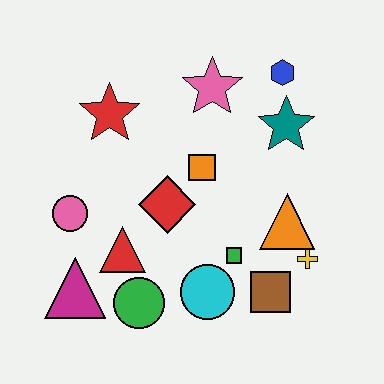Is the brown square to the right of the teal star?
No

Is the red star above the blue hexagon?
No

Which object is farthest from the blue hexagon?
The magenta triangle is farthest from the blue hexagon.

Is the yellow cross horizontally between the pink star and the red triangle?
No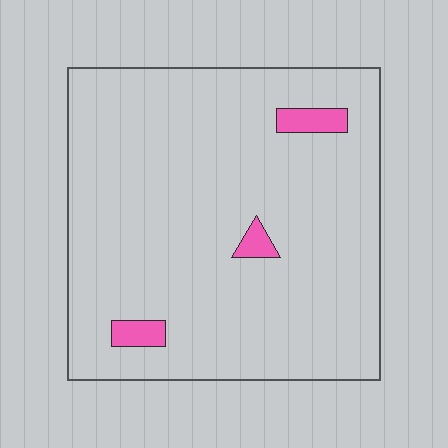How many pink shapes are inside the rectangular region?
3.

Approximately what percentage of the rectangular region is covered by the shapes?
Approximately 5%.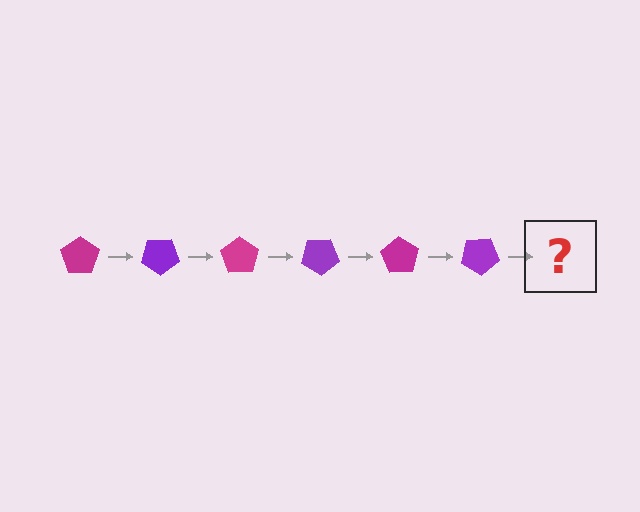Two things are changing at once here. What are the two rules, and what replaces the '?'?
The two rules are that it rotates 35 degrees each step and the color cycles through magenta and purple. The '?' should be a magenta pentagon, rotated 210 degrees from the start.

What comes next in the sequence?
The next element should be a magenta pentagon, rotated 210 degrees from the start.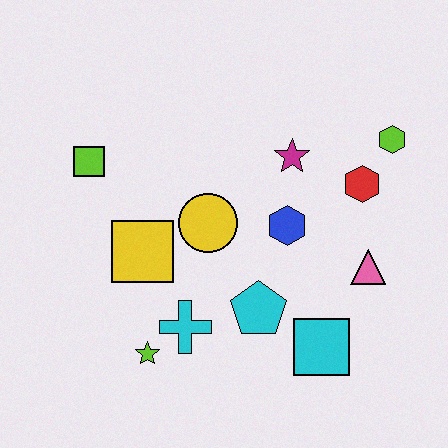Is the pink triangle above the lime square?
No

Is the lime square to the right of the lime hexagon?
No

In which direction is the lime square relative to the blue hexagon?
The lime square is to the left of the blue hexagon.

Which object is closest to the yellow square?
The yellow circle is closest to the yellow square.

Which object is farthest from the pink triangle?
The lime square is farthest from the pink triangle.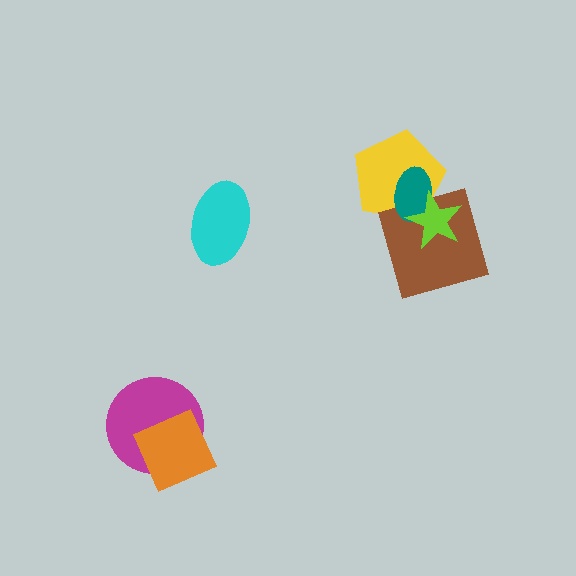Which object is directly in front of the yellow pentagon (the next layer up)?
The brown square is directly in front of the yellow pentagon.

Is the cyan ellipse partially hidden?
No, no other shape covers it.